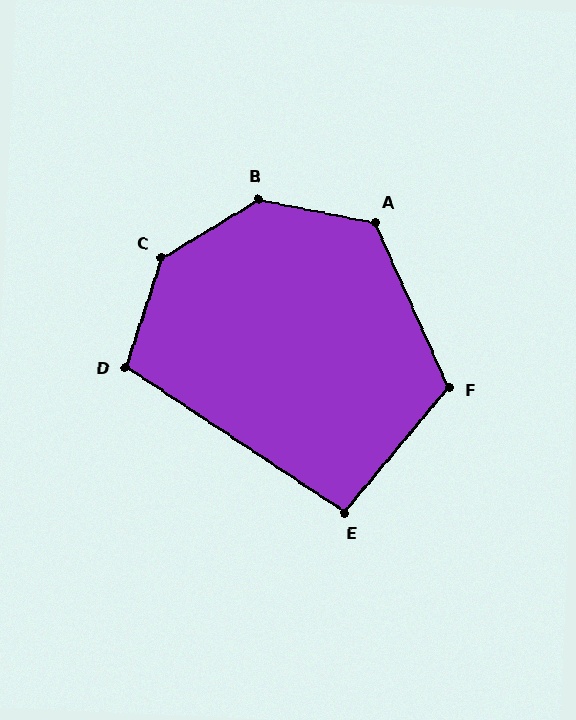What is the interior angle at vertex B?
Approximately 138 degrees (obtuse).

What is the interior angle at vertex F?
Approximately 116 degrees (obtuse).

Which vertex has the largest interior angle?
C, at approximately 139 degrees.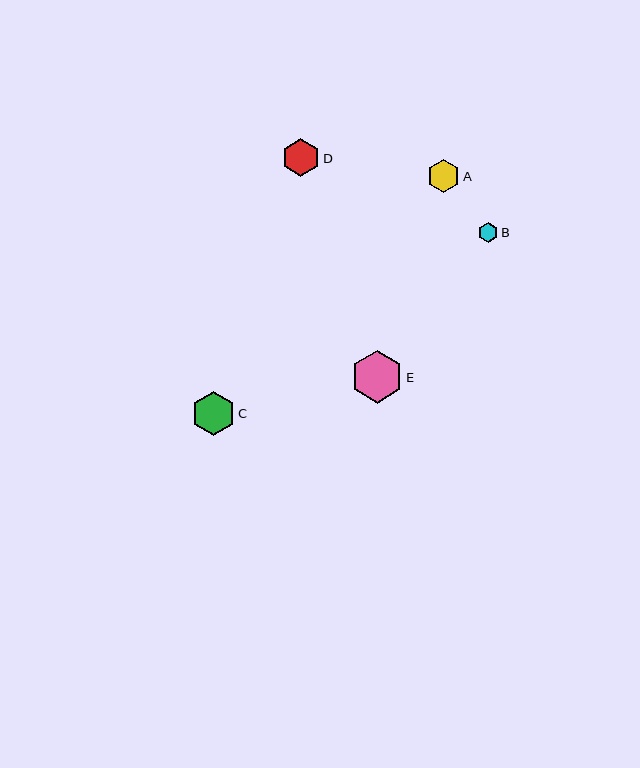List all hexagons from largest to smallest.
From largest to smallest: E, C, D, A, B.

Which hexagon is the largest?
Hexagon E is the largest with a size of approximately 53 pixels.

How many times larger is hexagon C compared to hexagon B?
Hexagon C is approximately 2.1 times the size of hexagon B.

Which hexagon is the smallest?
Hexagon B is the smallest with a size of approximately 20 pixels.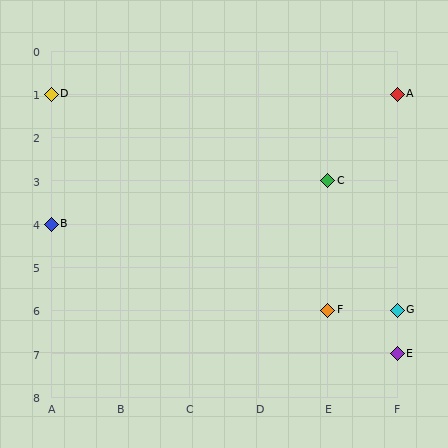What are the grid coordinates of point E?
Point E is at grid coordinates (F, 7).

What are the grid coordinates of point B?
Point B is at grid coordinates (A, 4).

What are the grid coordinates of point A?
Point A is at grid coordinates (F, 1).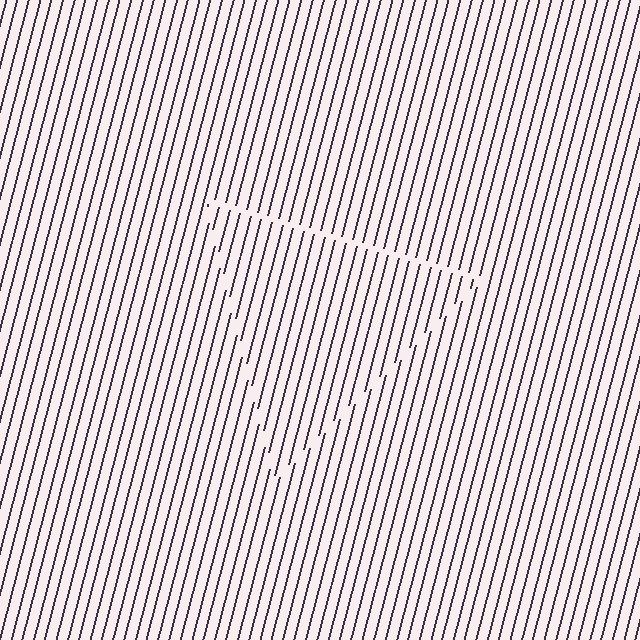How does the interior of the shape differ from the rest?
The interior of the shape contains the same grating, shifted by half a period — the contour is defined by the phase discontinuity where line-ends from the inner and outer gratings abut.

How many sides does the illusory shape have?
3 sides — the line-ends trace a triangle.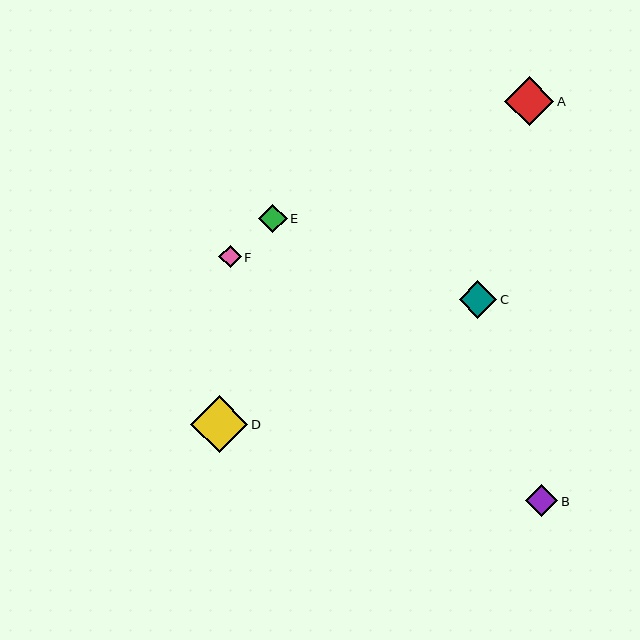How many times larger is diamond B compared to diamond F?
Diamond B is approximately 1.4 times the size of diamond F.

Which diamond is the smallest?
Diamond F is the smallest with a size of approximately 22 pixels.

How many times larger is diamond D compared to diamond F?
Diamond D is approximately 2.6 times the size of diamond F.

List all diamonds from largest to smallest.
From largest to smallest: D, A, C, B, E, F.